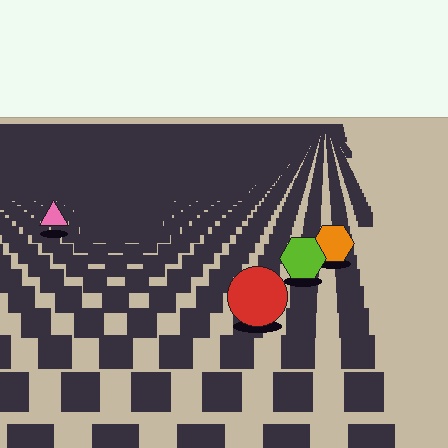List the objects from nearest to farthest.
From nearest to farthest: the red circle, the lime hexagon, the orange hexagon, the pink triangle.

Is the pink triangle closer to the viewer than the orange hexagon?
No. The orange hexagon is closer — you can tell from the texture gradient: the ground texture is coarser near it.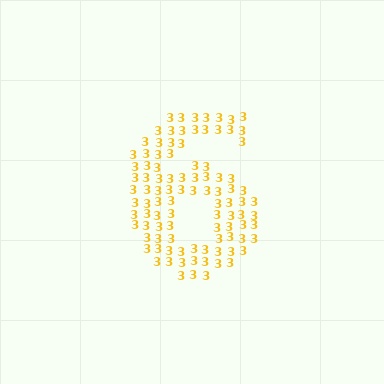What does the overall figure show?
The overall figure shows the digit 6.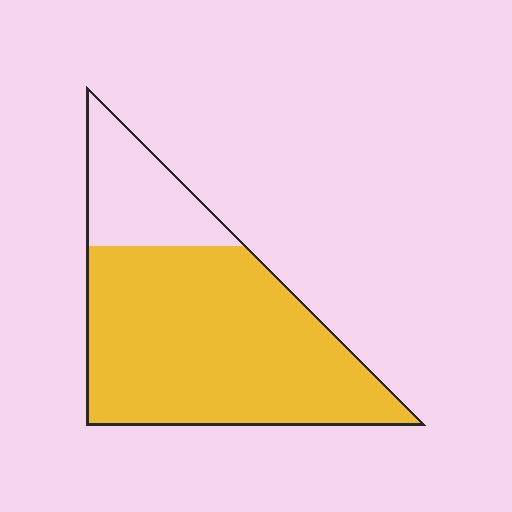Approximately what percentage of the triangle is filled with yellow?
Approximately 80%.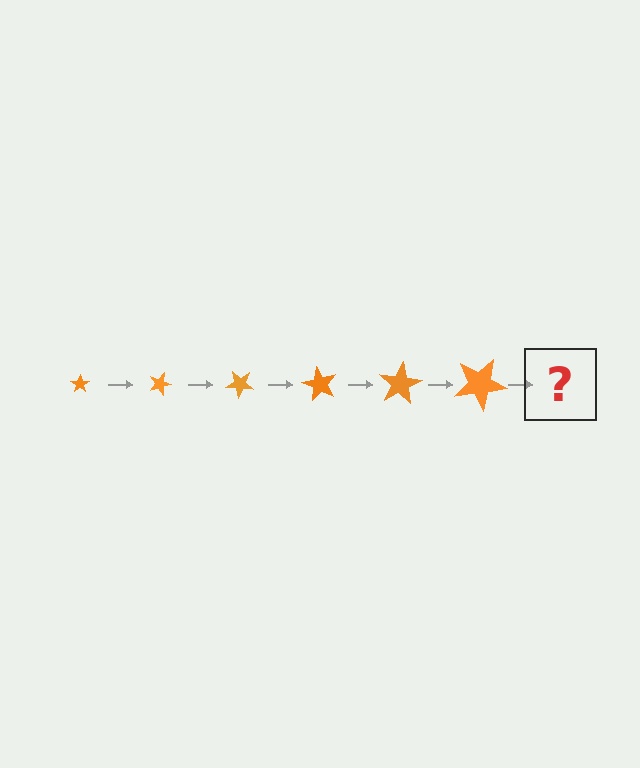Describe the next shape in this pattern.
It should be a star, larger than the previous one and rotated 120 degrees from the start.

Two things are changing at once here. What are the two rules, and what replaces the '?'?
The two rules are that the star grows larger each step and it rotates 20 degrees each step. The '?' should be a star, larger than the previous one and rotated 120 degrees from the start.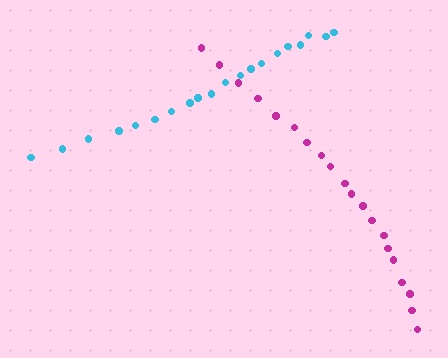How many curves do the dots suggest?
There are 2 distinct paths.